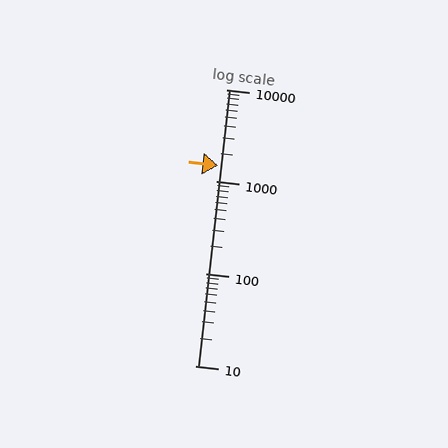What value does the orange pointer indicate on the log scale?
The pointer indicates approximately 1500.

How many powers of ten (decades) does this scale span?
The scale spans 3 decades, from 10 to 10000.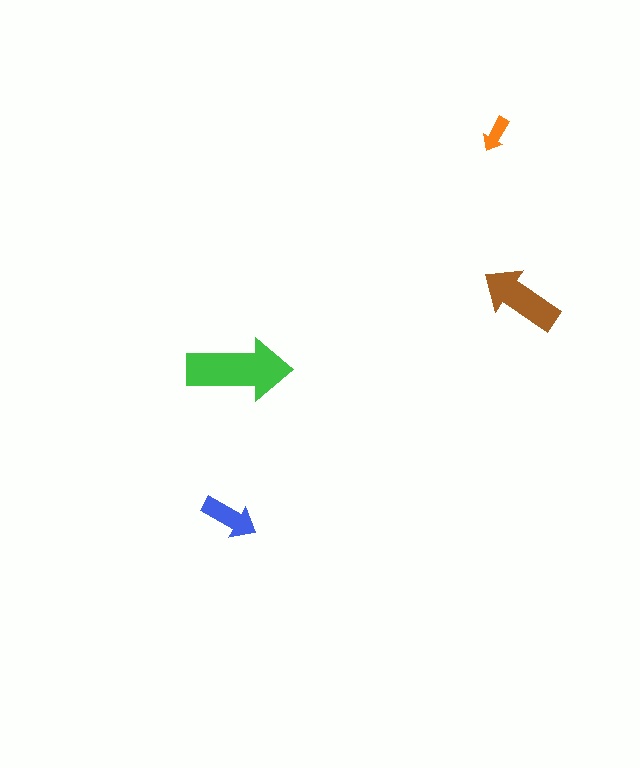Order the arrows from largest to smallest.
the green one, the brown one, the blue one, the orange one.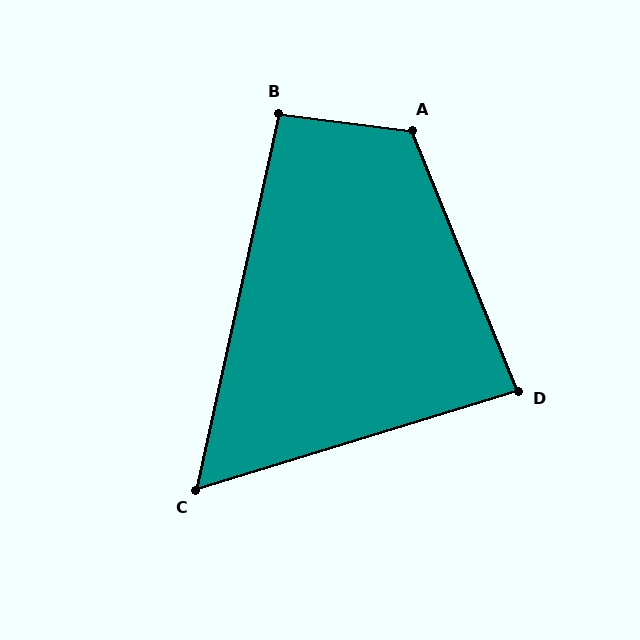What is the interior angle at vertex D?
Approximately 85 degrees (acute).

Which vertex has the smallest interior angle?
C, at approximately 61 degrees.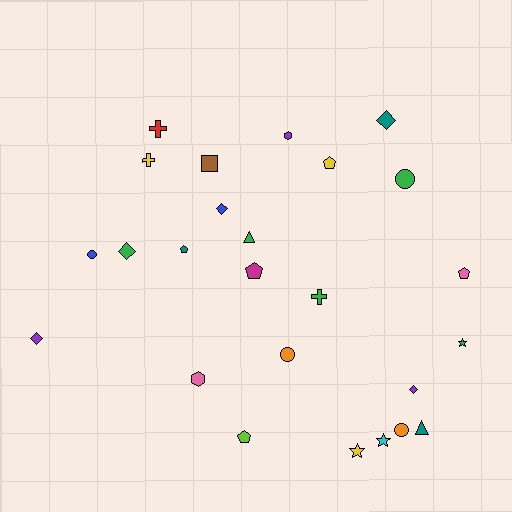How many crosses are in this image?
There are 3 crosses.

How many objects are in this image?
There are 25 objects.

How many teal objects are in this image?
There are 3 teal objects.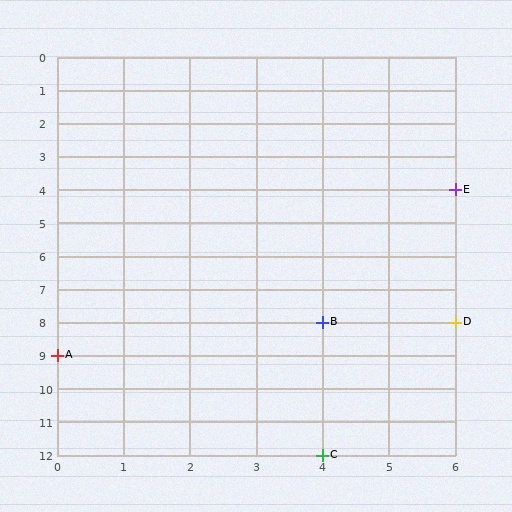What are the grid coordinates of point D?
Point D is at grid coordinates (6, 8).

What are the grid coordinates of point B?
Point B is at grid coordinates (4, 8).